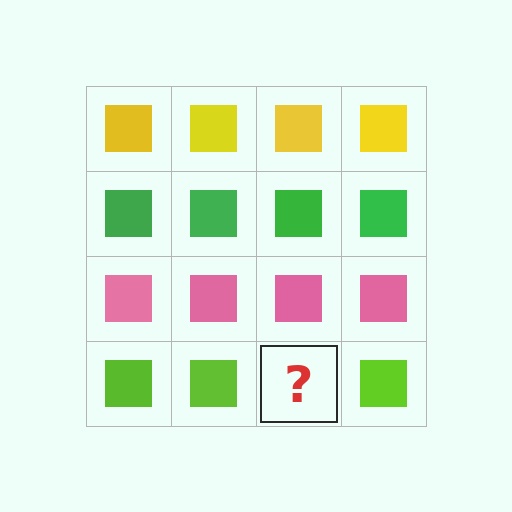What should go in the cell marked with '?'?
The missing cell should contain a lime square.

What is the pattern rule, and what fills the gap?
The rule is that each row has a consistent color. The gap should be filled with a lime square.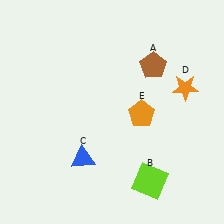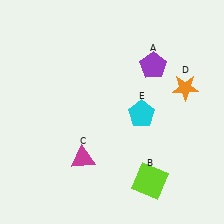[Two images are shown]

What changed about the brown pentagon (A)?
In Image 1, A is brown. In Image 2, it changed to purple.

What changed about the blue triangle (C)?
In Image 1, C is blue. In Image 2, it changed to magenta.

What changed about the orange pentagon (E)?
In Image 1, E is orange. In Image 2, it changed to cyan.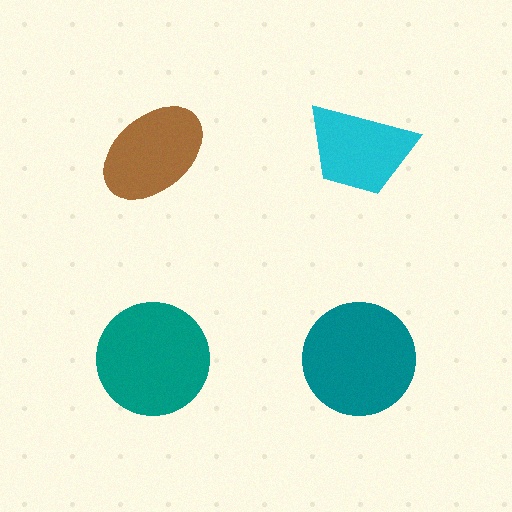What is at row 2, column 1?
A teal circle.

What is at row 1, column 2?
A cyan trapezoid.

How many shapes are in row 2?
2 shapes.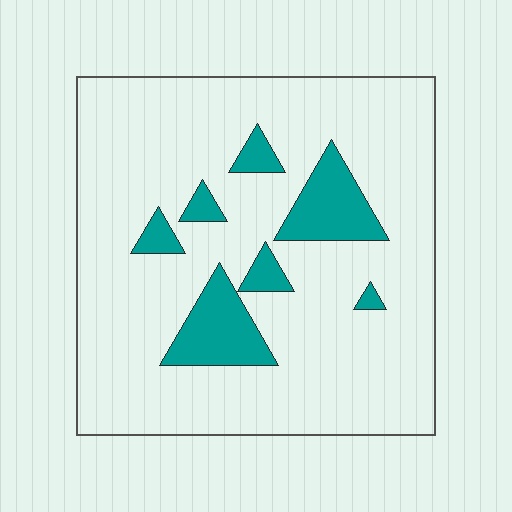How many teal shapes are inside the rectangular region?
7.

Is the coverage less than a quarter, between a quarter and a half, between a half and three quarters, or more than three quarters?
Less than a quarter.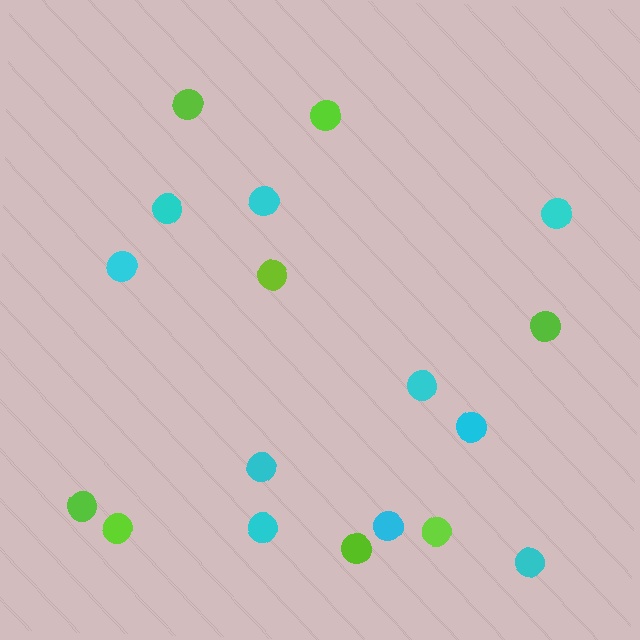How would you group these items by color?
There are 2 groups: one group of lime circles (8) and one group of cyan circles (10).